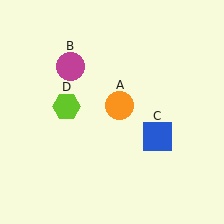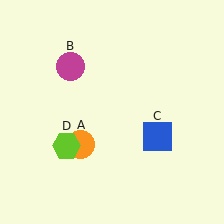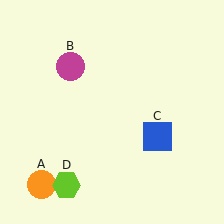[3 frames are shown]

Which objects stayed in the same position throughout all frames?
Magenta circle (object B) and blue square (object C) remained stationary.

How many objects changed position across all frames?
2 objects changed position: orange circle (object A), lime hexagon (object D).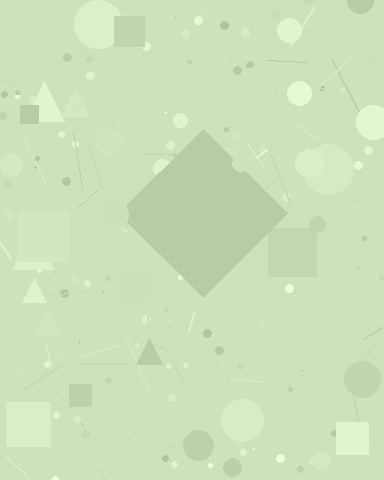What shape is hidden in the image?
A diamond is hidden in the image.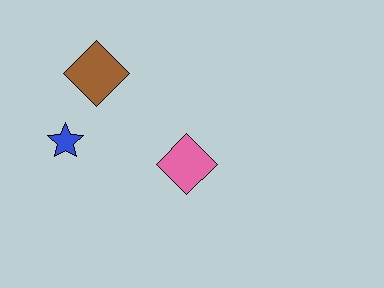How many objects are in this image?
There are 3 objects.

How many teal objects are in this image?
There are no teal objects.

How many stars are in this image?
There is 1 star.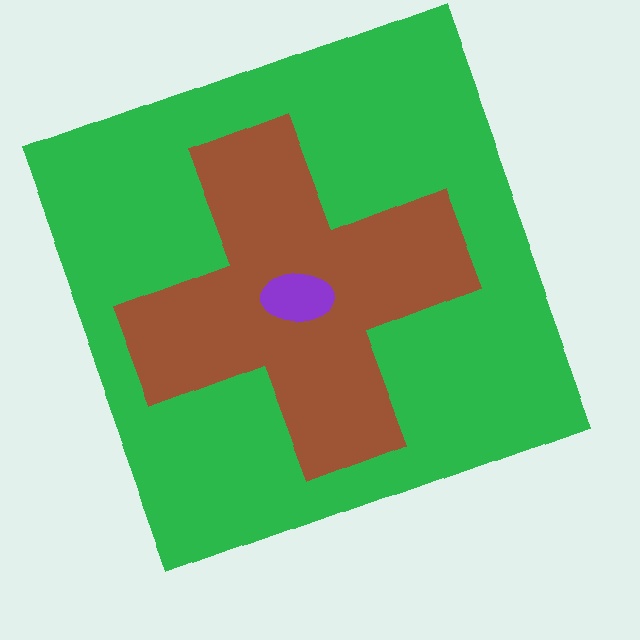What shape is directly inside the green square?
The brown cross.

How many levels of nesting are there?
3.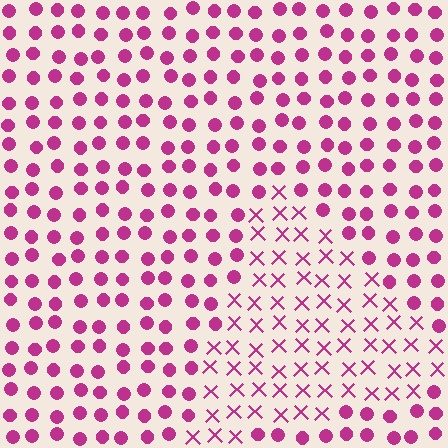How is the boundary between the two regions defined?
The boundary is defined by a change in element shape: X marks inside vs. circles outside. All elements share the same color and spacing.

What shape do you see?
I see a triangle.